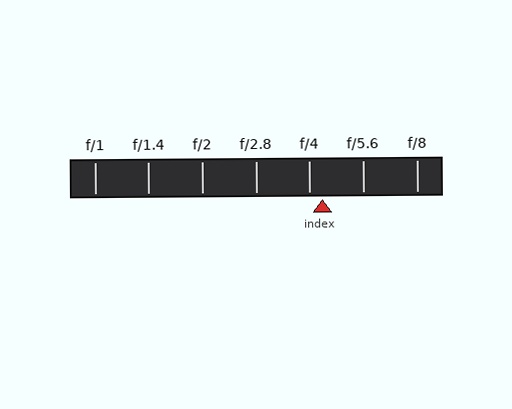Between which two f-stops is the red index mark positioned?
The index mark is between f/4 and f/5.6.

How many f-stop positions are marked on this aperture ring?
There are 7 f-stop positions marked.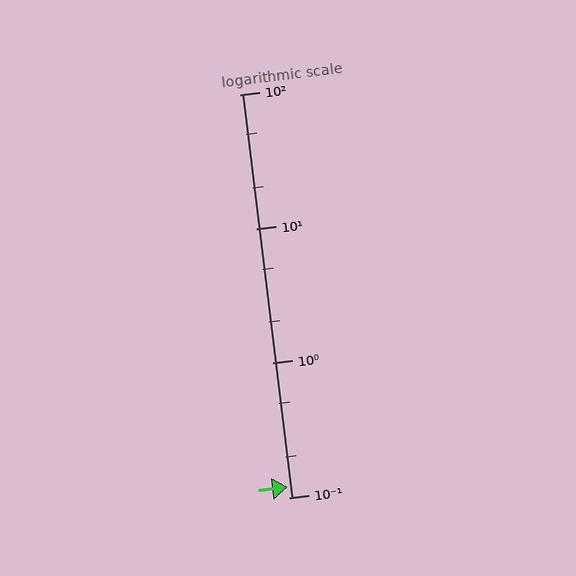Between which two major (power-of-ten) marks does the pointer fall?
The pointer is between 0.1 and 1.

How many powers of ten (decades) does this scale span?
The scale spans 3 decades, from 0.1 to 100.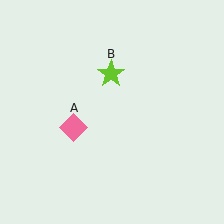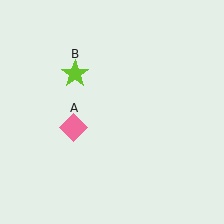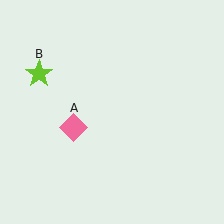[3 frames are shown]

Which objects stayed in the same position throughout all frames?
Pink diamond (object A) remained stationary.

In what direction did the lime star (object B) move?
The lime star (object B) moved left.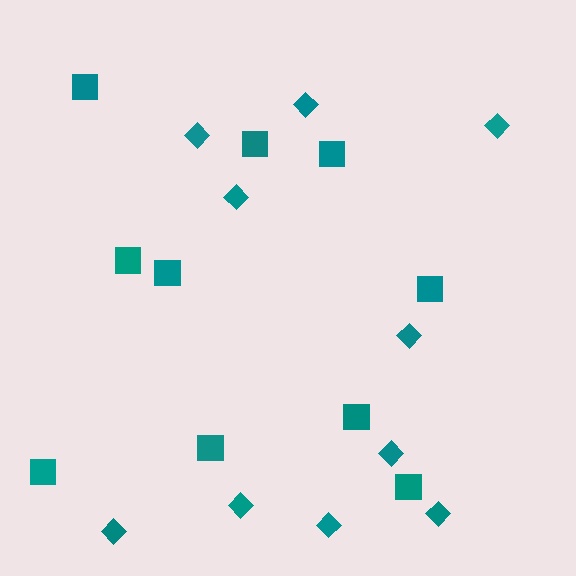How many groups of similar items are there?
There are 2 groups: one group of squares (10) and one group of diamonds (10).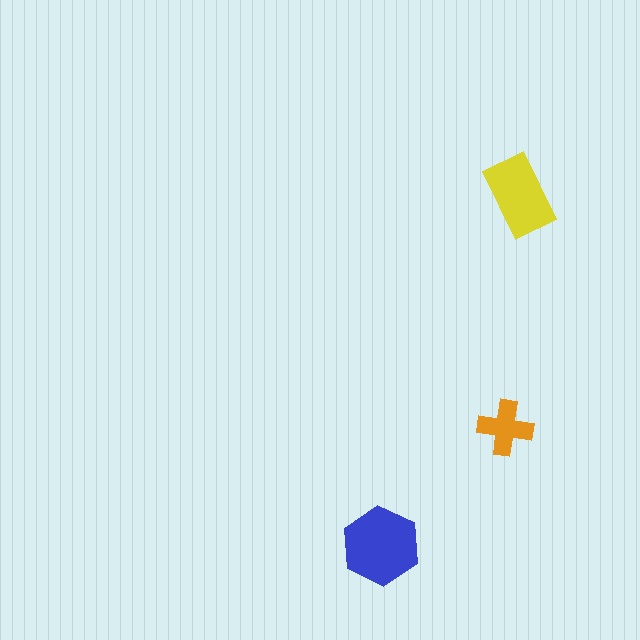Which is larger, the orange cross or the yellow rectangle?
The yellow rectangle.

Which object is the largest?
The blue hexagon.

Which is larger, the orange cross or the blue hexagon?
The blue hexagon.